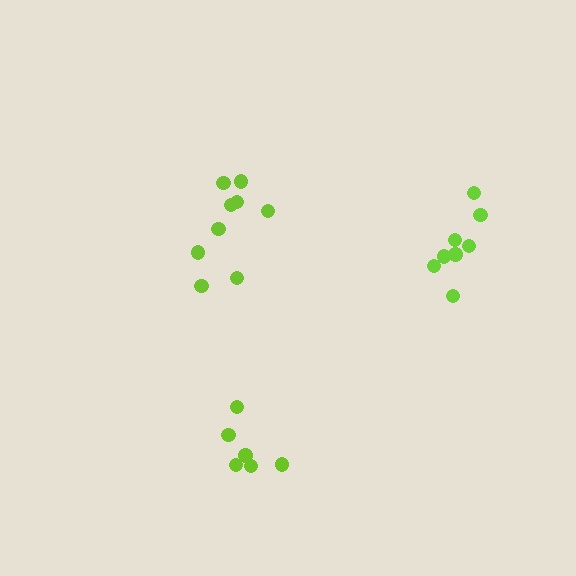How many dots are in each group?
Group 1: 9 dots, Group 2: 6 dots, Group 3: 8 dots (23 total).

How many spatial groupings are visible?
There are 3 spatial groupings.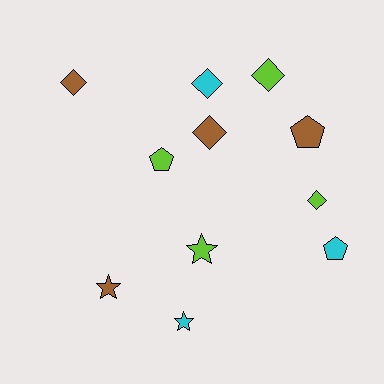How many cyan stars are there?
There is 1 cyan star.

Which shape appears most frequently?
Diamond, with 5 objects.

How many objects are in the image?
There are 11 objects.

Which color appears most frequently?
Lime, with 4 objects.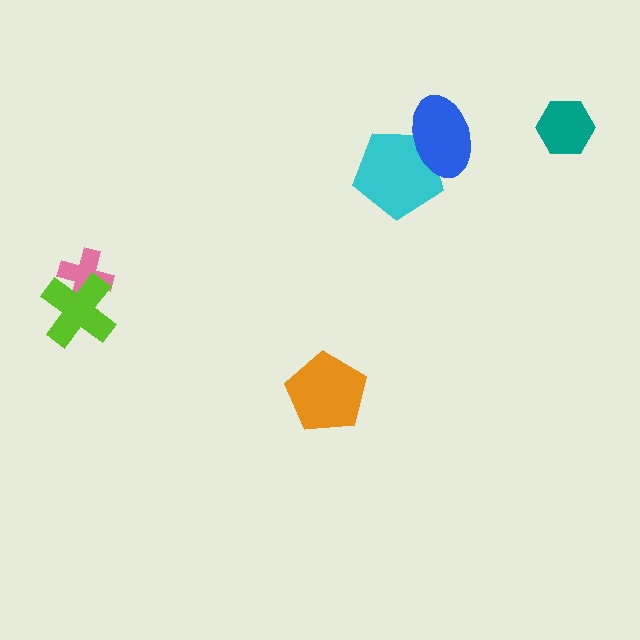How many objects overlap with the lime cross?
1 object overlaps with the lime cross.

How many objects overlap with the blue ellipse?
1 object overlaps with the blue ellipse.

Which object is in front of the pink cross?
The lime cross is in front of the pink cross.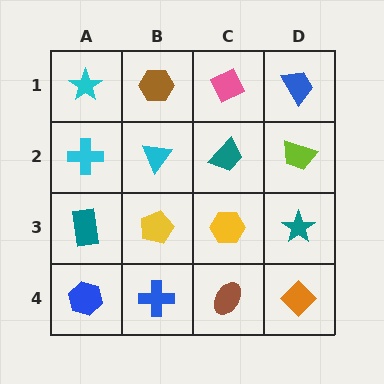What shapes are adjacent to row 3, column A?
A cyan cross (row 2, column A), a blue hexagon (row 4, column A), a yellow pentagon (row 3, column B).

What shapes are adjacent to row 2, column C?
A pink diamond (row 1, column C), a yellow hexagon (row 3, column C), a cyan triangle (row 2, column B), a lime trapezoid (row 2, column D).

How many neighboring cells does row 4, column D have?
2.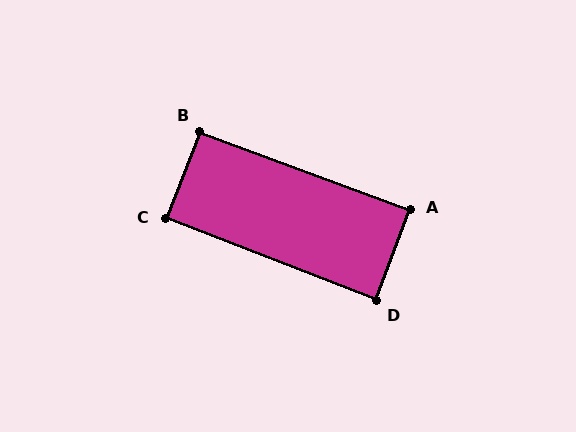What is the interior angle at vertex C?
Approximately 90 degrees (approximately right).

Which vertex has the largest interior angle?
B, at approximately 91 degrees.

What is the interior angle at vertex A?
Approximately 90 degrees (approximately right).